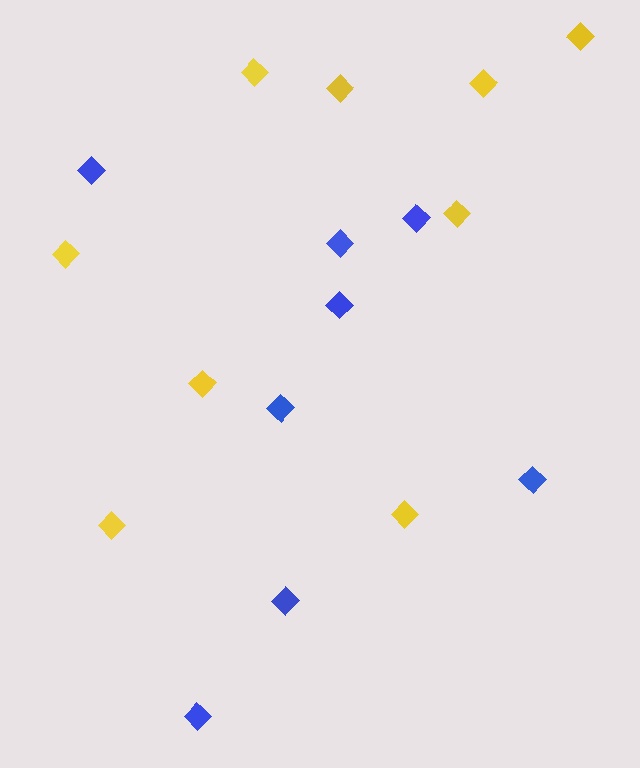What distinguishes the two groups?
There are 2 groups: one group of yellow diamonds (9) and one group of blue diamonds (8).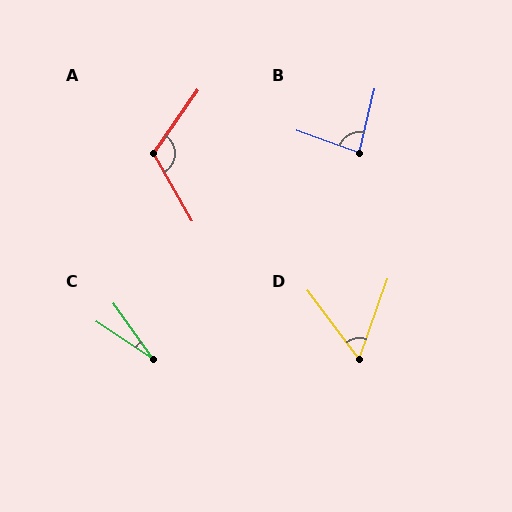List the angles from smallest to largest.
C (21°), D (56°), B (84°), A (115°).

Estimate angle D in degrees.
Approximately 56 degrees.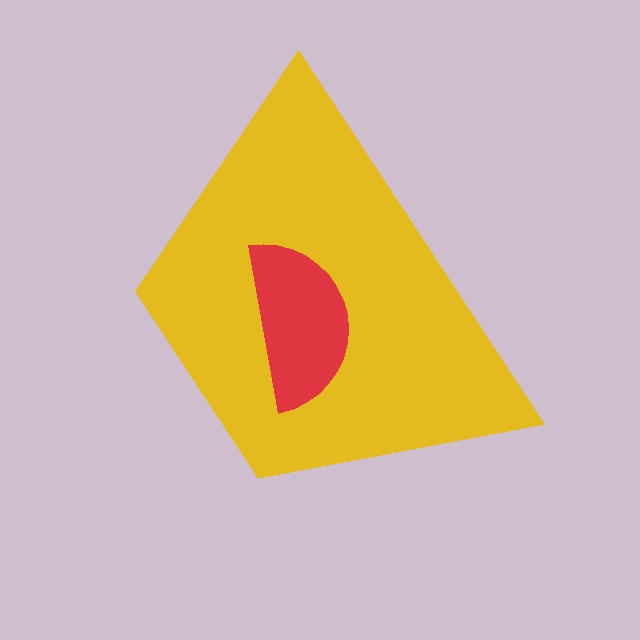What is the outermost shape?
The yellow trapezoid.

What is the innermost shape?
The red semicircle.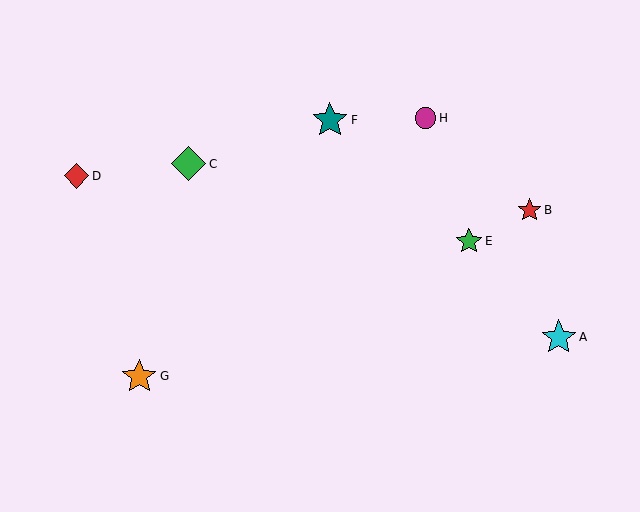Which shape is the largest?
The teal star (labeled F) is the largest.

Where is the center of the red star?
The center of the red star is at (530, 210).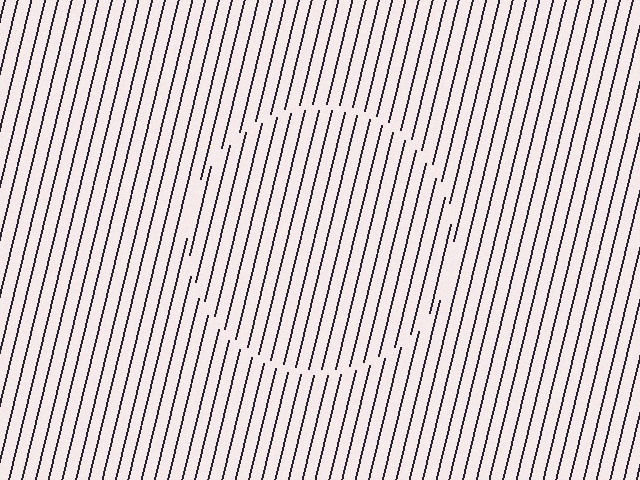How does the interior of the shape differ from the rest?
The interior of the shape contains the same grating, shifted by half a period — the contour is defined by the phase discontinuity where line-ends from the inner and outer gratings abut.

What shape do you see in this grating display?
An illusory circle. The interior of the shape contains the same grating, shifted by half a period — the contour is defined by the phase discontinuity where line-ends from the inner and outer gratings abut.